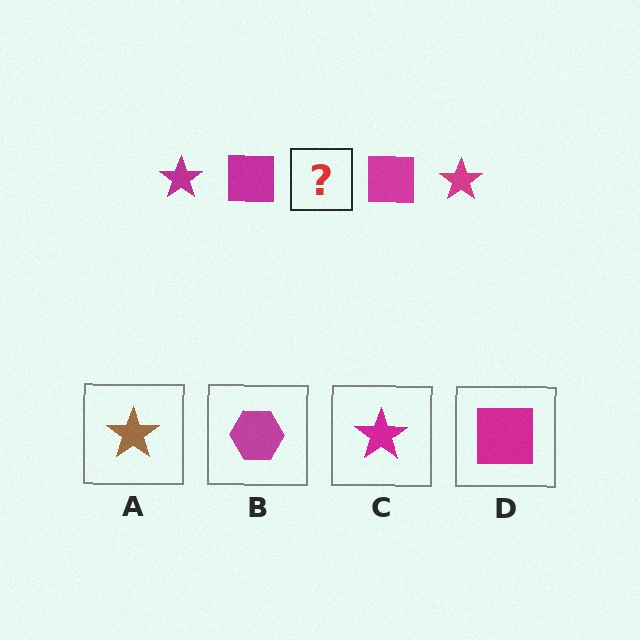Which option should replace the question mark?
Option C.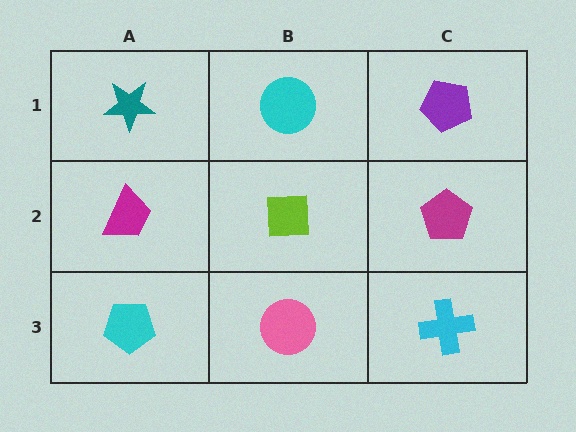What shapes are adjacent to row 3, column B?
A lime square (row 2, column B), a cyan pentagon (row 3, column A), a cyan cross (row 3, column C).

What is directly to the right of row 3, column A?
A pink circle.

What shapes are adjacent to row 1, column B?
A lime square (row 2, column B), a teal star (row 1, column A), a purple pentagon (row 1, column C).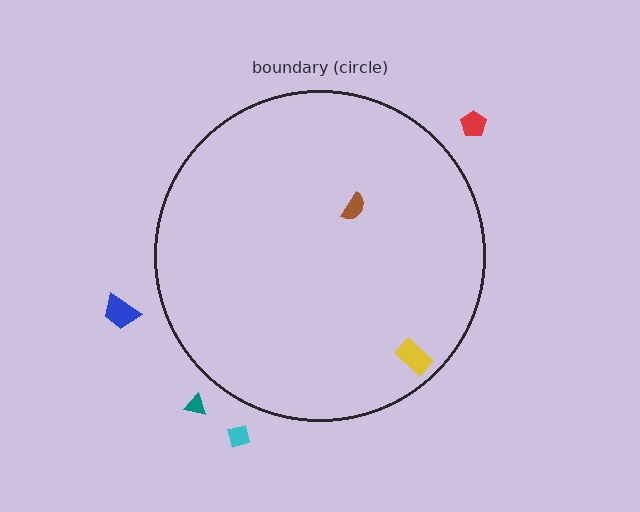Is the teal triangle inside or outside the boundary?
Outside.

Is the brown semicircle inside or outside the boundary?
Inside.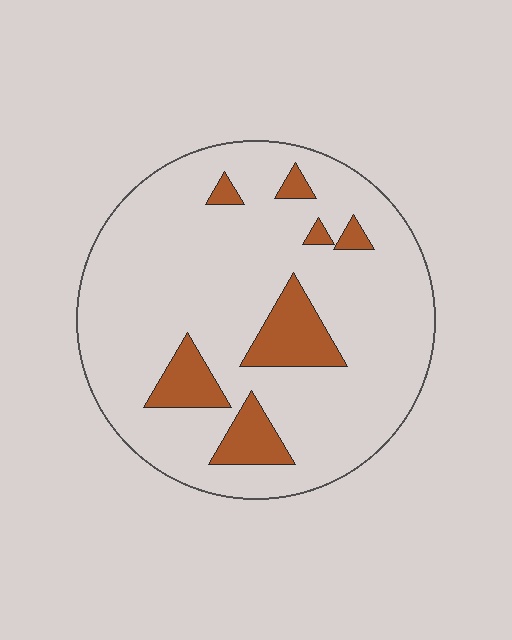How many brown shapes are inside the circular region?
7.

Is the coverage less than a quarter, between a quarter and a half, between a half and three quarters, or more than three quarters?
Less than a quarter.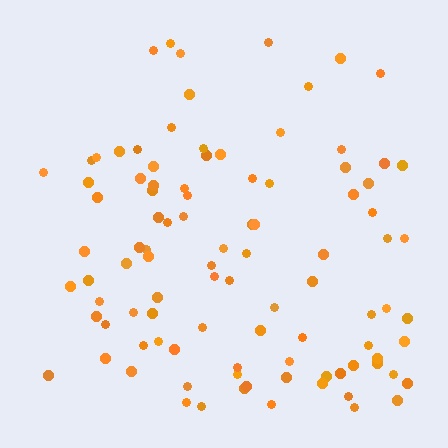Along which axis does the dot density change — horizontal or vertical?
Vertical.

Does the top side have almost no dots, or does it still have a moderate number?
Still a moderate number, just noticeably fewer than the bottom.